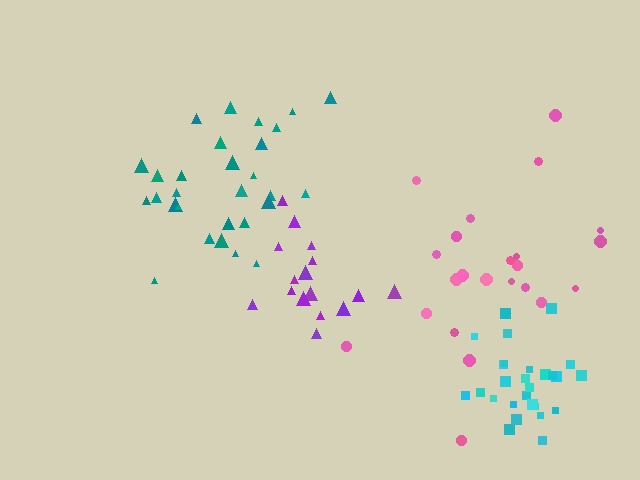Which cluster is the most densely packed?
Cyan.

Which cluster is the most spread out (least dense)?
Pink.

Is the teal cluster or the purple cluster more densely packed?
Purple.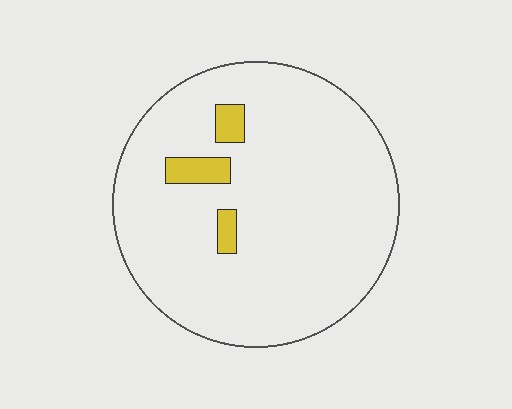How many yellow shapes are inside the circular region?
3.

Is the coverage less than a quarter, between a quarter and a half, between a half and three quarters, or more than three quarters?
Less than a quarter.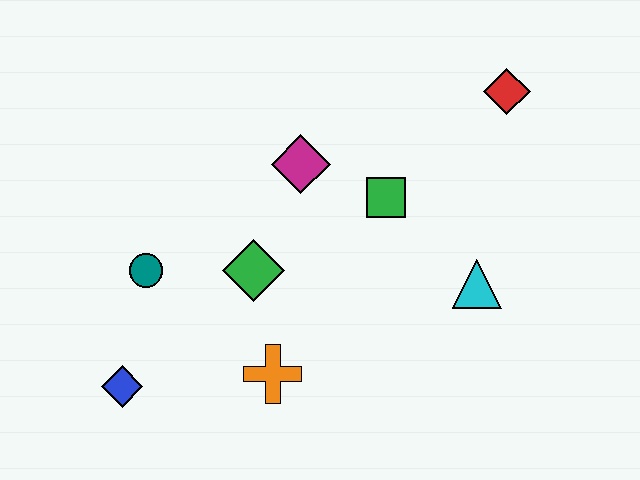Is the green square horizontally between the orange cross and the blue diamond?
No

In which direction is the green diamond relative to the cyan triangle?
The green diamond is to the left of the cyan triangle.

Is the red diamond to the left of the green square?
No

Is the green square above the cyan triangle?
Yes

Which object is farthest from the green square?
The blue diamond is farthest from the green square.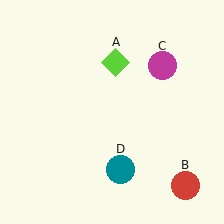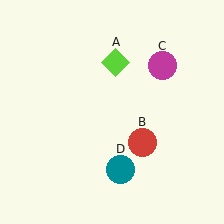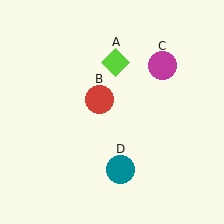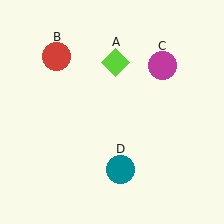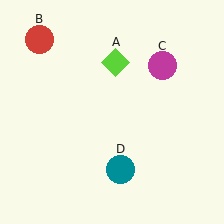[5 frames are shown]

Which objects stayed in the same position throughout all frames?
Lime diamond (object A) and magenta circle (object C) and teal circle (object D) remained stationary.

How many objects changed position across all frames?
1 object changed position: red circle (object B).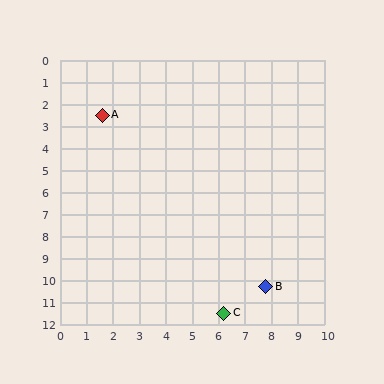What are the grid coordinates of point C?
Point C is at approximately (6.2, 11.5).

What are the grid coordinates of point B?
Point B is at approximately (7.8, 10.3).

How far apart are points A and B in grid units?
Points A and B are about 10.0 grid units apart.